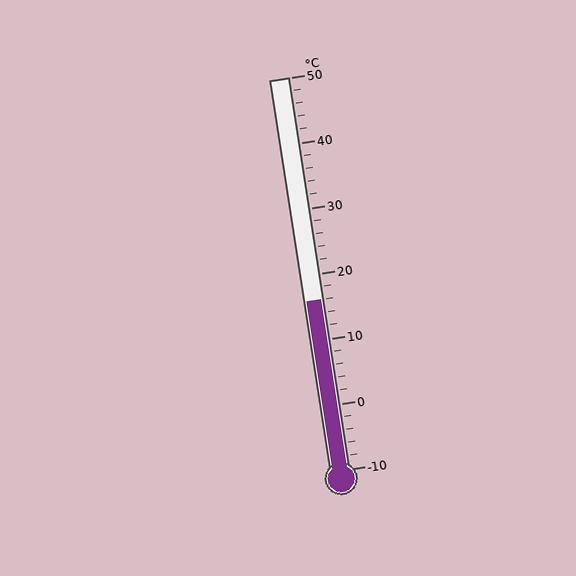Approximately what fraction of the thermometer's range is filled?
The thermometer is filled to approximately 45% of its range.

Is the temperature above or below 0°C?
The temperature is above 0°C.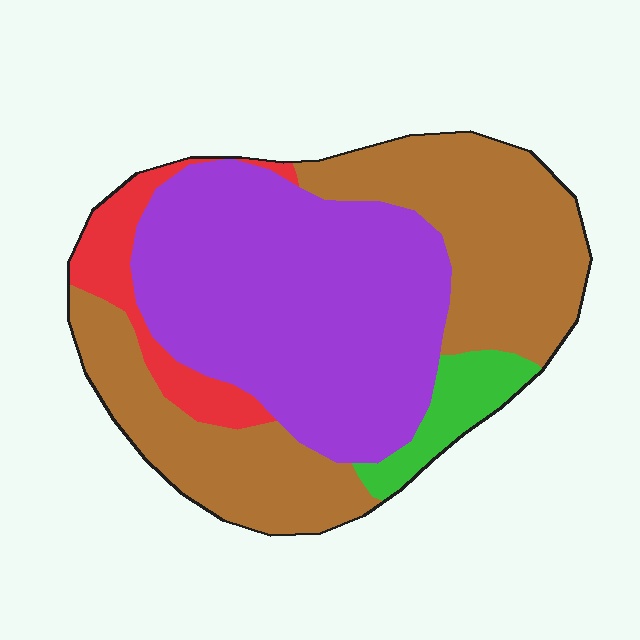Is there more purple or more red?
Purple.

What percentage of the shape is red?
Red covers roughly 10% of the shape.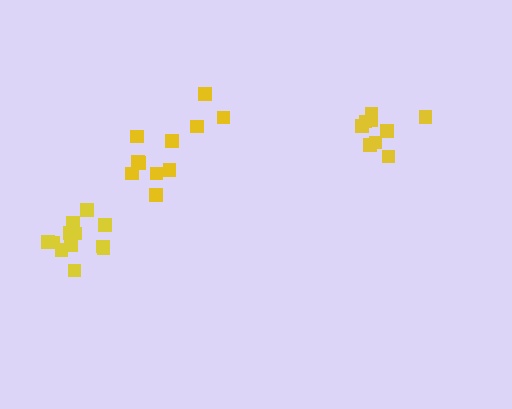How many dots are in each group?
Group 1: 9 dots, Group 2: 11 dots, Group 3: 12 dots (32 total).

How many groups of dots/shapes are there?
There are 3 groups.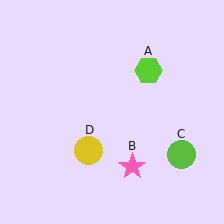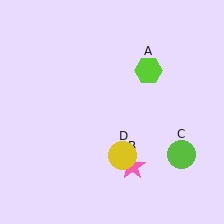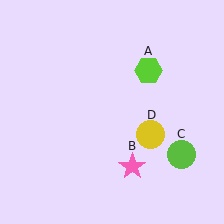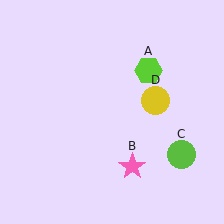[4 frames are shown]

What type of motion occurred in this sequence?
The yellow circle (object D) rotated counterclockwise around the center of the scene.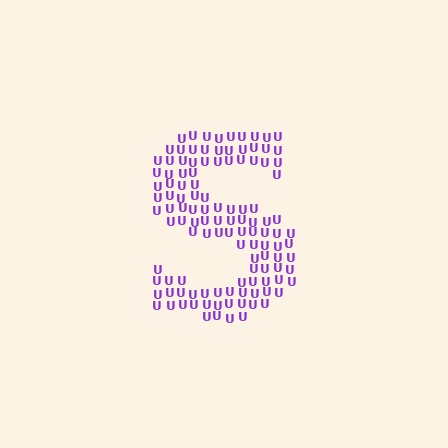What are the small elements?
The small elements are letter U's.